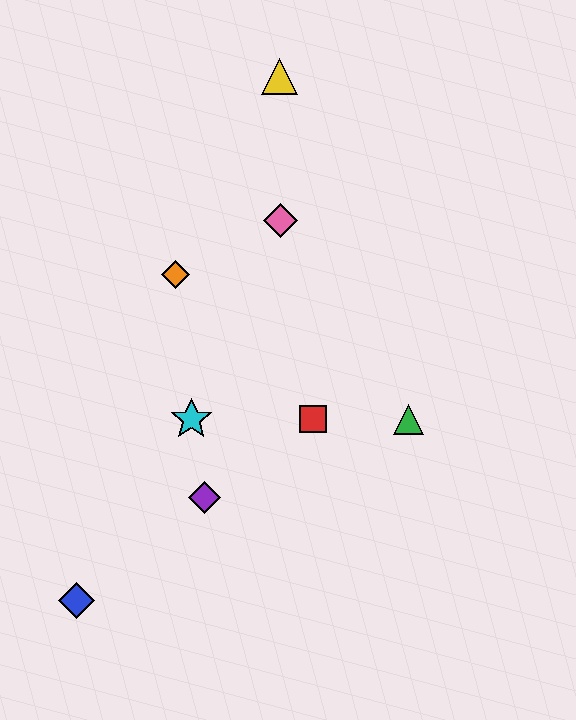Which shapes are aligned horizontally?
The red square, the green triangle, the cyan star are aligned horizontally.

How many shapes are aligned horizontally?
3 shapes (the red square, the green triangle, the cyan star) are aligned horizontally.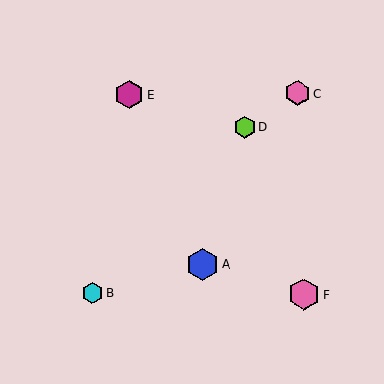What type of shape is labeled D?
Shape D is a lime hexagon.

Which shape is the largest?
The blue hexagon (labeled A) is the largest.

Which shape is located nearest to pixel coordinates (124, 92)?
The magenta hexagon (labeled E) at (130, 95) is nearest to that location.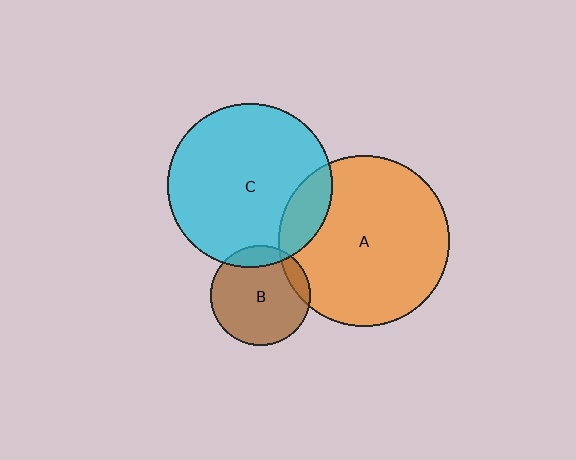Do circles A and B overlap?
Yes.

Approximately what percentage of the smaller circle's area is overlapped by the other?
Approximately 10%.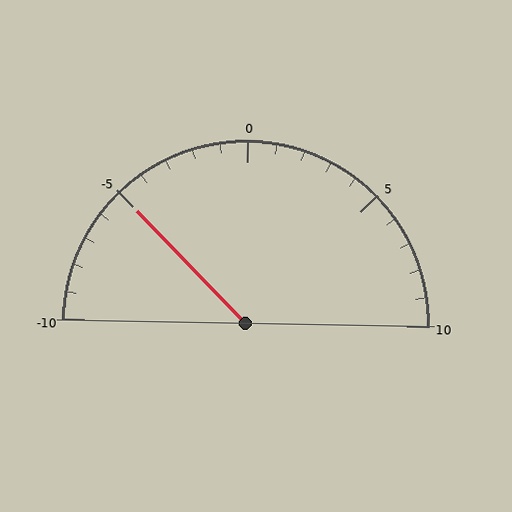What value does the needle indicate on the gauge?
The needle indicates approximately -5.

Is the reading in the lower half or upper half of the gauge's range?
The reading is in the lower half of the range (-10 to 10).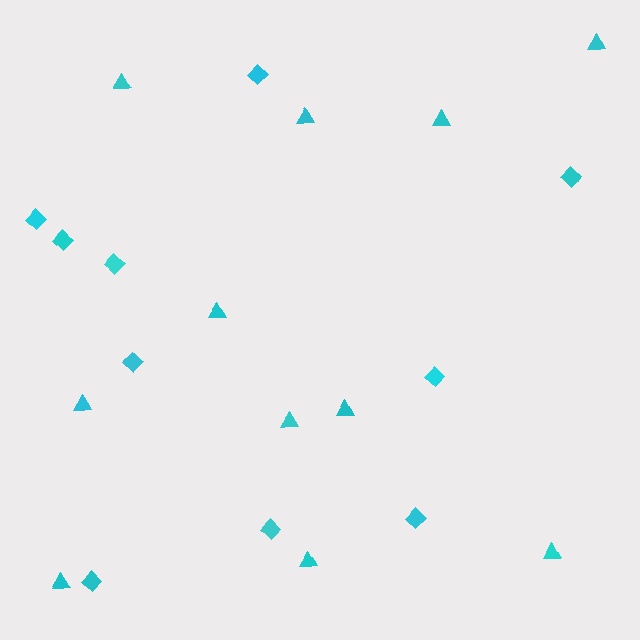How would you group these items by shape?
There are 2 groups: one group of diamonds (10) and one group of triangles (11).